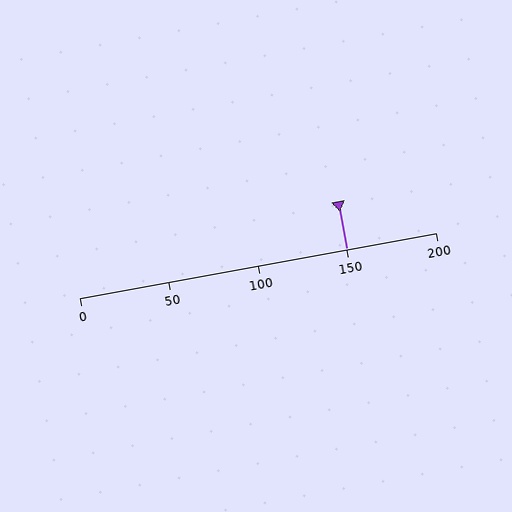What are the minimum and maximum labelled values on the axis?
The axis runs from 0 to 200.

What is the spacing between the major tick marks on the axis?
The major ticks are spaced 50 apart.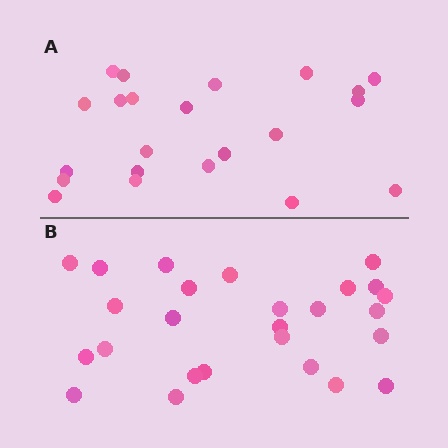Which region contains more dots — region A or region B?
Region B (the bottom region) has more dots.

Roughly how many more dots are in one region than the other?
Region B has about 4 more dots than region A.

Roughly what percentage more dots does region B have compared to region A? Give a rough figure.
About 20% more.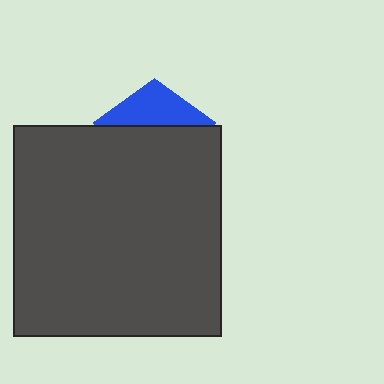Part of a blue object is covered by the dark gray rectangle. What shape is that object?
It is a pentagon.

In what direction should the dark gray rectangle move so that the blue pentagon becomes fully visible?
The dark gray rectangle should move down. That is the shortest direction to clear the overlap and leave the blue pentagon fully visible.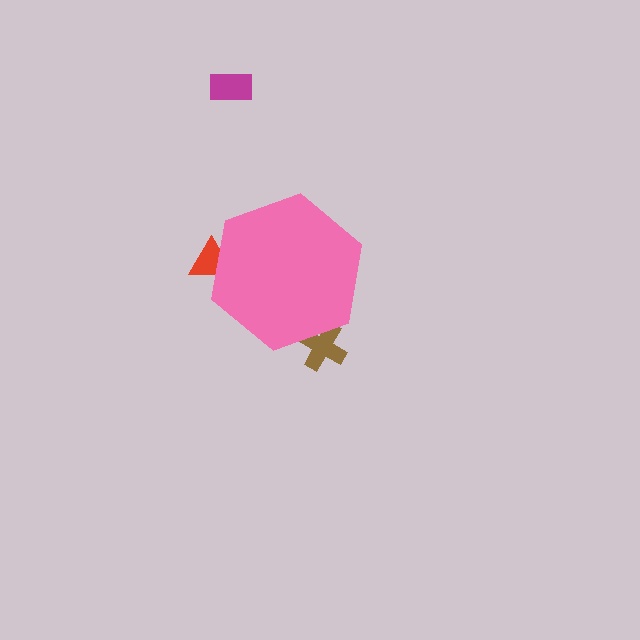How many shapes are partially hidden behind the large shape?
2 shapes are partially hidden.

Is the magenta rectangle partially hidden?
No, the magenta rectangle is fully visible.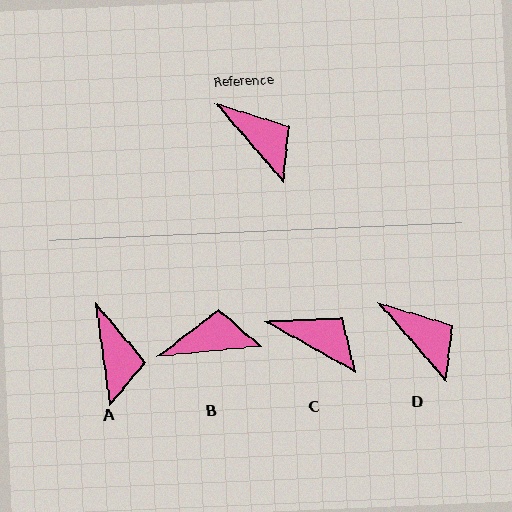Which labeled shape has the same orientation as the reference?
D.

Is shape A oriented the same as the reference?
No, it is off by about 33 degrees.